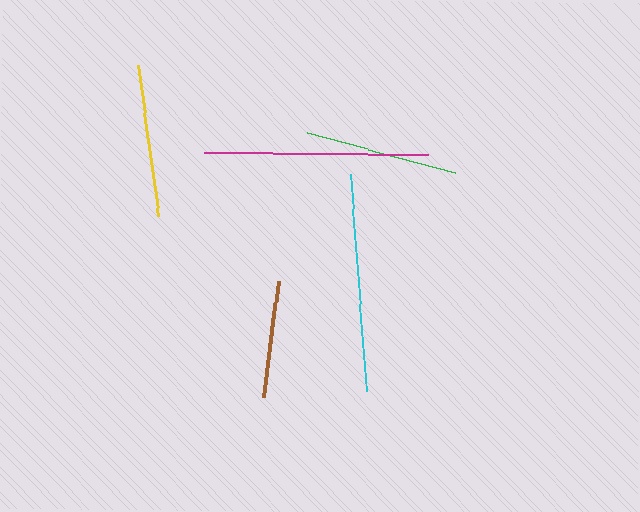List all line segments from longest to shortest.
From longest to shortest: magenta, cyan, yellow, green, brown.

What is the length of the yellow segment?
The yellow segment is approximately 153 pixels long.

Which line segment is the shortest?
The brown line is the shortest at approximately 118 pixels.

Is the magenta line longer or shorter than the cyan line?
The magenta line is longer than the cyan line.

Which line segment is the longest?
The magenta line is the longest at approximately 224 pixels.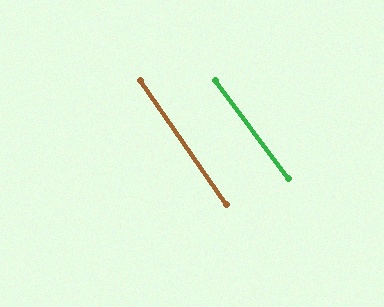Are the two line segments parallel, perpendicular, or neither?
Parallel — their directions differ by only 1.8°.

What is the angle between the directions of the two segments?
Approximately 2 degrees.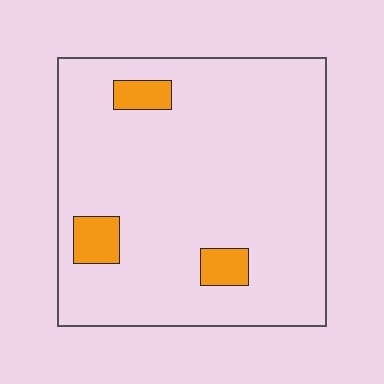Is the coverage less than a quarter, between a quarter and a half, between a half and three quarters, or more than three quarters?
Less than a quarter.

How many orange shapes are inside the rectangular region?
3.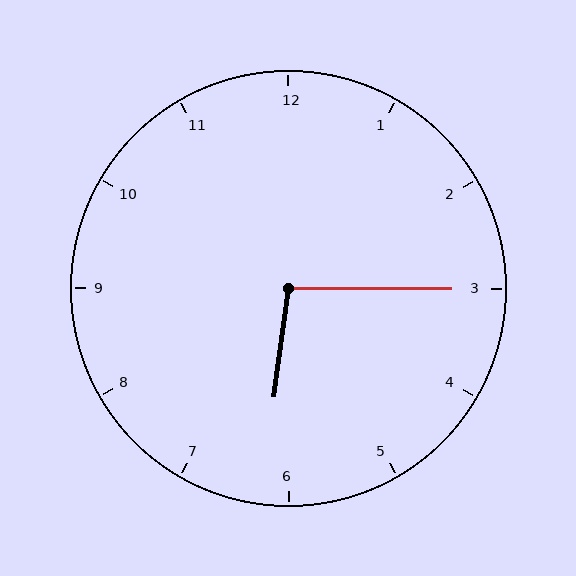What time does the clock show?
6:15.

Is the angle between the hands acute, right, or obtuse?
It is obtuse.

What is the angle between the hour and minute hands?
Approximately 98 degrees.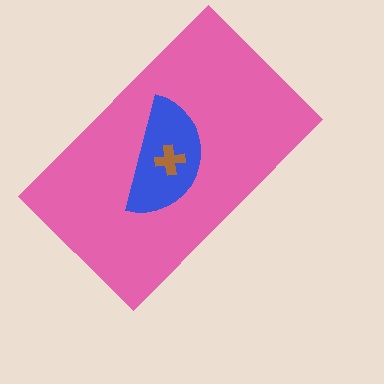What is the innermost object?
The brown cross.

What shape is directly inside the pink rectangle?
The blue semicircle.